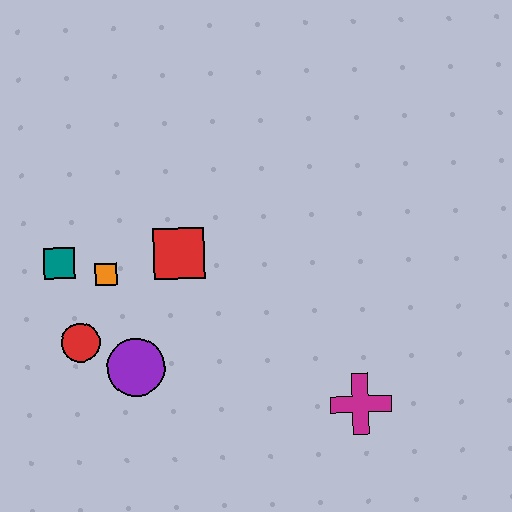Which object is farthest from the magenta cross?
The teal square is farthest from the magenta cross.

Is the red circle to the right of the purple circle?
No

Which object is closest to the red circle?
The purple circle is closest to the red circle.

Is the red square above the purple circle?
Yes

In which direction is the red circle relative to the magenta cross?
The red circle is to the left of the magenta cross.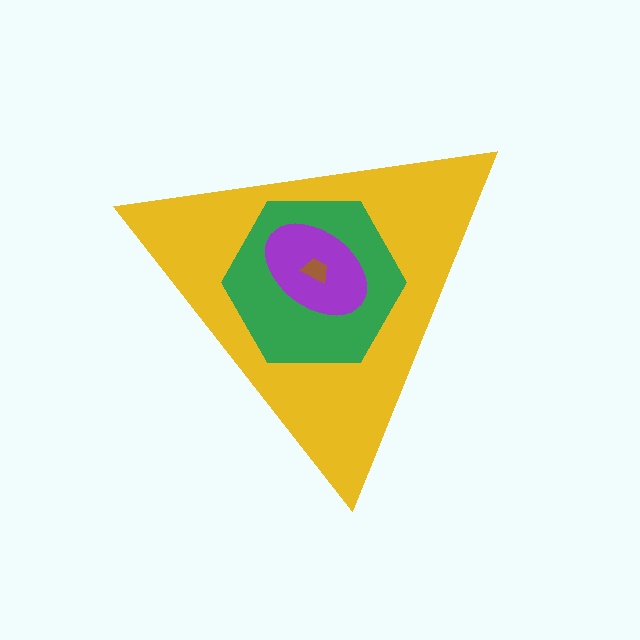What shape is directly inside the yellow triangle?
The green hexagon.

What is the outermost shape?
The yellow triangle.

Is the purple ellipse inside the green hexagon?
Yes.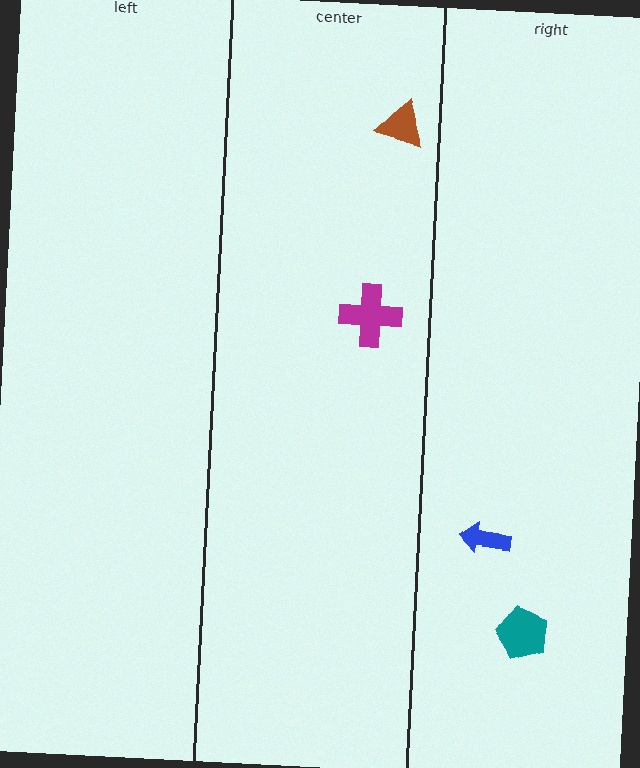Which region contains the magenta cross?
The center region.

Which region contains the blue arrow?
The right region.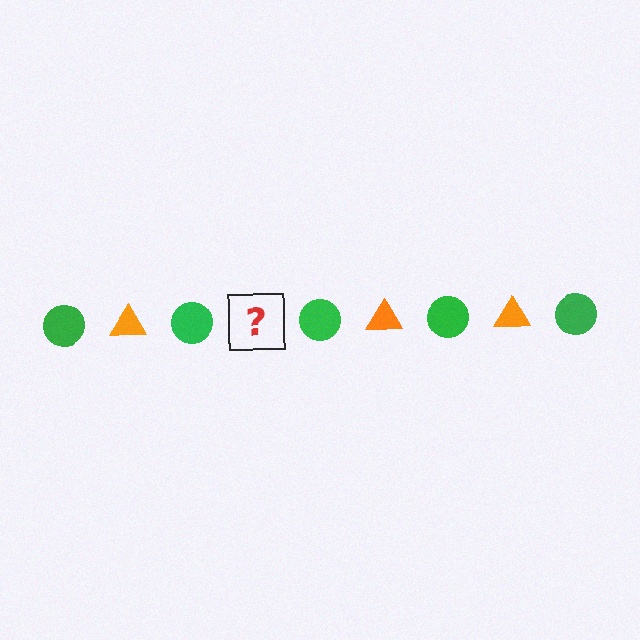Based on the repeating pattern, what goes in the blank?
The blank should be an orange triangle.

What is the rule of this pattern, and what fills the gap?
The rule is that the pattern alternates between green circle and orange triangle. The gap should be filled with an orange triangle.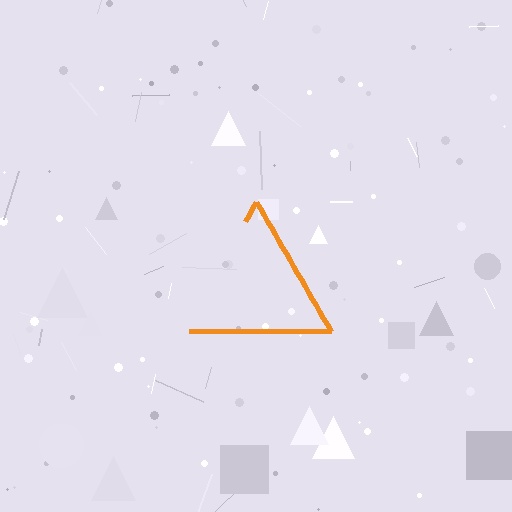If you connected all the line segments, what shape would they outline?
They would outline a triangle.